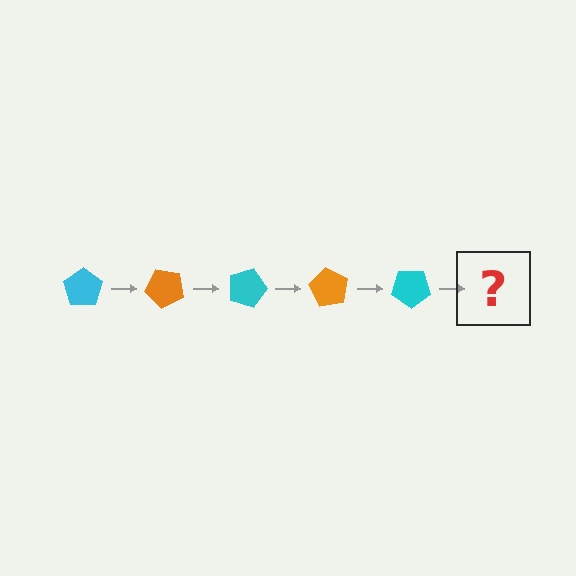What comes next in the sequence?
The next element should be an orange pentagon, rotated 225 degrees from the start.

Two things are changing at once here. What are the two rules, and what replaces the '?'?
The two rules are that it rotates 45 degrees each step and the color cycles through cyan and orange. The '?' should be an orange pentagon, rotated 225 degrees from the start.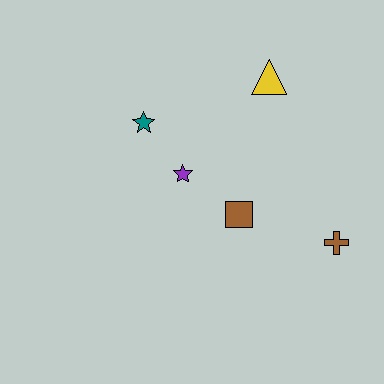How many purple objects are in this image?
There is 1 purple object.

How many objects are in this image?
There are 5 objects.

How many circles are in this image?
There are no circles.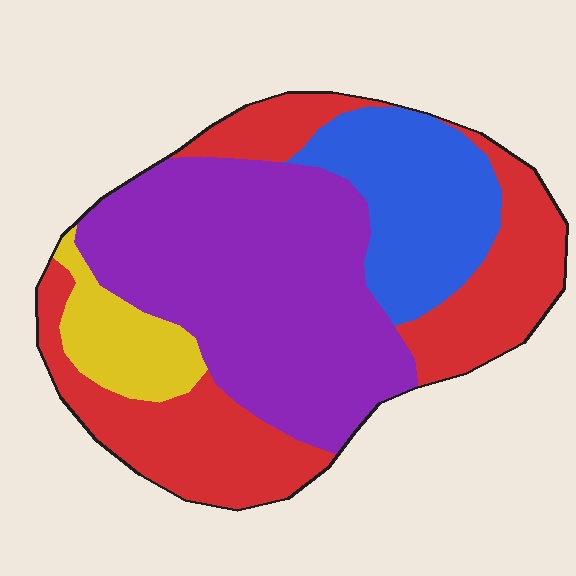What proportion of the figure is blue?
Blue covers roughly 15% of the figure.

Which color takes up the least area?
Yellow, at roughly 10%.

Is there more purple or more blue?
Purple.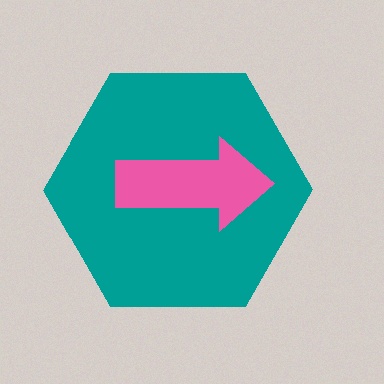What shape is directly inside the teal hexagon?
The pink arrow.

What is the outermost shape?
The teal hexagon.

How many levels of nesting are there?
2.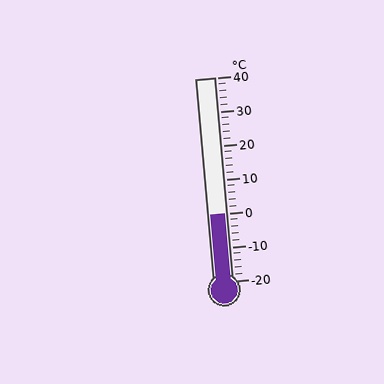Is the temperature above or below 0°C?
The temperature is at 0°C.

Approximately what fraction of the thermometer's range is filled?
The thermometer is filled to approximately 35% of its range.